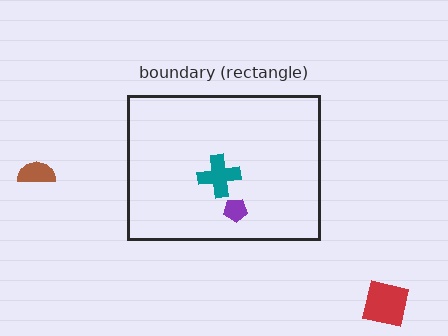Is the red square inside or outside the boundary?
Outside.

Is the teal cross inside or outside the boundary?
Inside.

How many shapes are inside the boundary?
2 inside, 2 outside.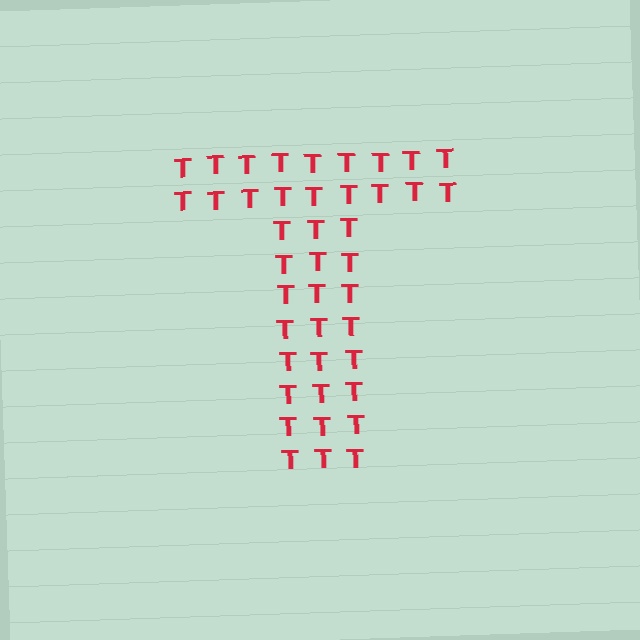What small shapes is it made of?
It is made of small letter T's.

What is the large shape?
The large shape is the letter T.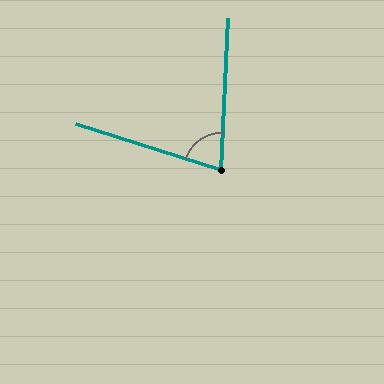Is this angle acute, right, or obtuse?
It is acute.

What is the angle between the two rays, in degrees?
Approximately 75 degrees.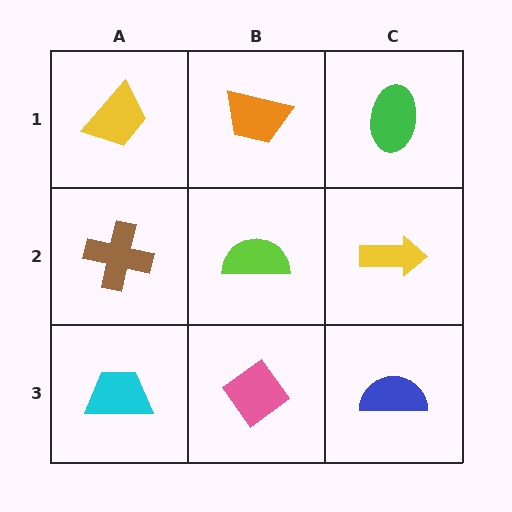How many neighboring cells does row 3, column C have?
2.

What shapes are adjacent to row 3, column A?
A brown cross (row 2, column A), a pink diamond (row 3, column B).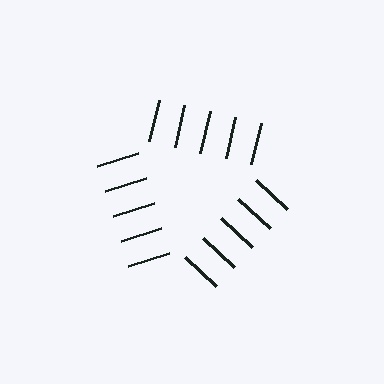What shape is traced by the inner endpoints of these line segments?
An illusory triangle — the line segments terminate on its edges but no continuous stroke is drawn.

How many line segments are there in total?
15 — 5 along each of the 3 edges.